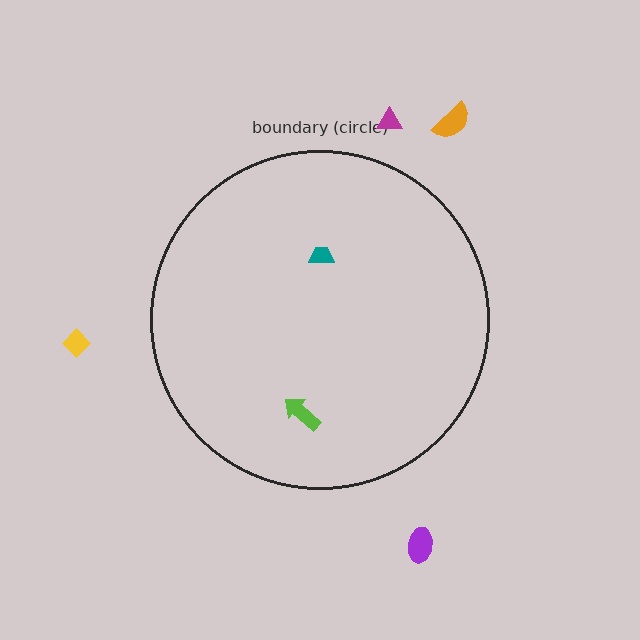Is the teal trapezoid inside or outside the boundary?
Inside.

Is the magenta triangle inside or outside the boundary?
Outside.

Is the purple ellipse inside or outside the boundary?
Outside.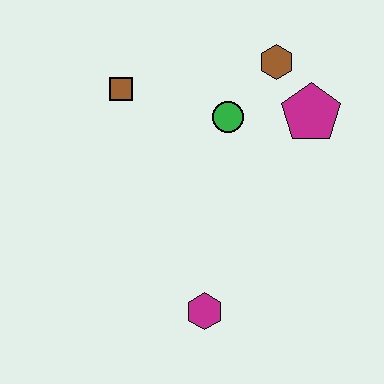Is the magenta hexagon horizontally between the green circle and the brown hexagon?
No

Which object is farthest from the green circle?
The magenta hexagon is farthest from the green circle.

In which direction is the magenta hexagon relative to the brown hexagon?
The magenta hexagon is below the brown hexagon.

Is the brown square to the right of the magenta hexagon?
No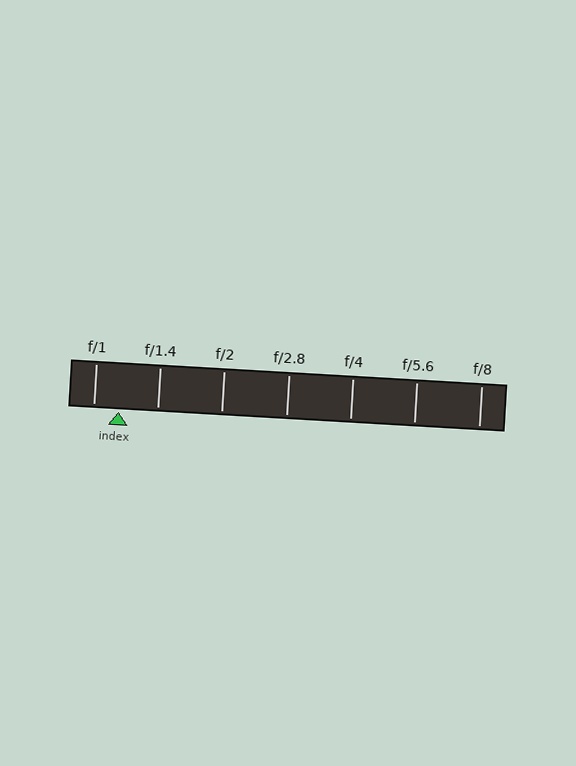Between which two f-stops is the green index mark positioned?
The index mark is between f/1 and f/1.4.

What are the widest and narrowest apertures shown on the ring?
The widest aperture shown is f/1 and the narrowest is f/8.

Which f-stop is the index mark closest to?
The index mark is closest to f/1.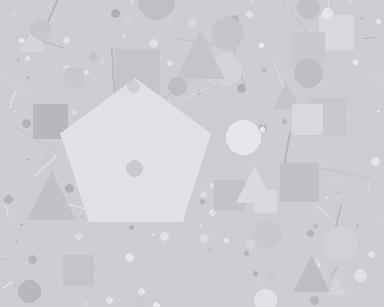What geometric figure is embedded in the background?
A pentagon is embedded in the background.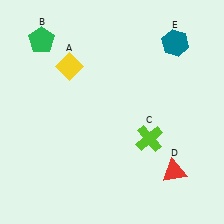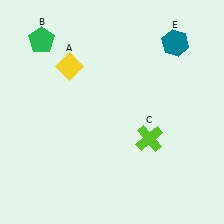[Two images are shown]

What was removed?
The red triangle (D) was removed in Image 2.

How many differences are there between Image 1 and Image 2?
There is 1 difference between the two images.